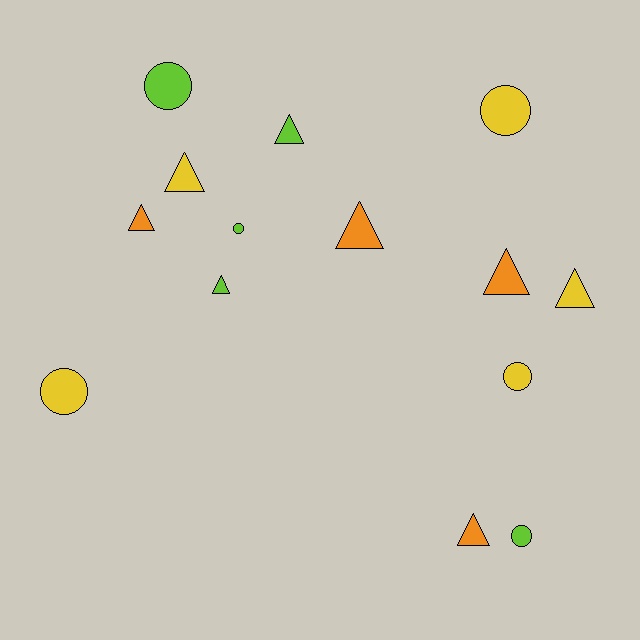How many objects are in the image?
There are 14 objects.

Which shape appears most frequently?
Triangle, with 8 objects.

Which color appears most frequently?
Lime, with 5 objects.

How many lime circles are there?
There are 3 lime circles.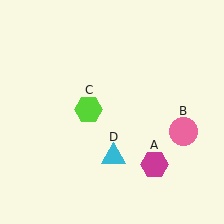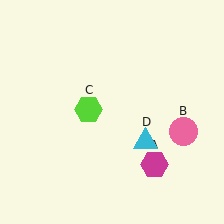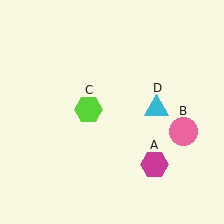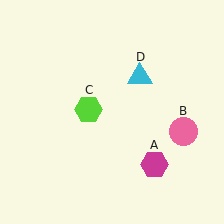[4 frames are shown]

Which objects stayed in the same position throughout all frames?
Magenta hexagon (object A) and pink circle (object B) and lime hexagon (object C) remained stationary.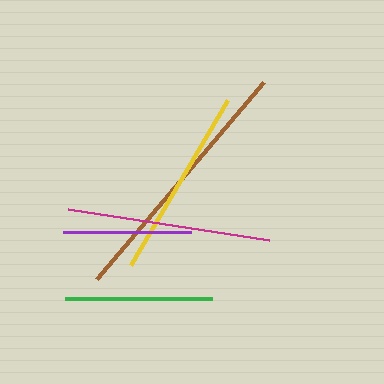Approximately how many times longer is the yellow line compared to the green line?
The yellow line is approximately 1.3 times the length of the green line.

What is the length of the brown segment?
The brown segment is approximately 258 pixels long.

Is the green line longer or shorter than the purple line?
The green line is longer than the purple line.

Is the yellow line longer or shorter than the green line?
The yellow line is longer than the green line.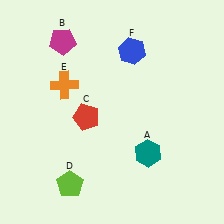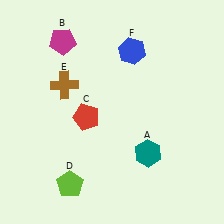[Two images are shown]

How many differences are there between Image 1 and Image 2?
There is 1 difference between the two images.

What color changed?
The cross (E) changed from orange in Image 1 to brown in Image 2.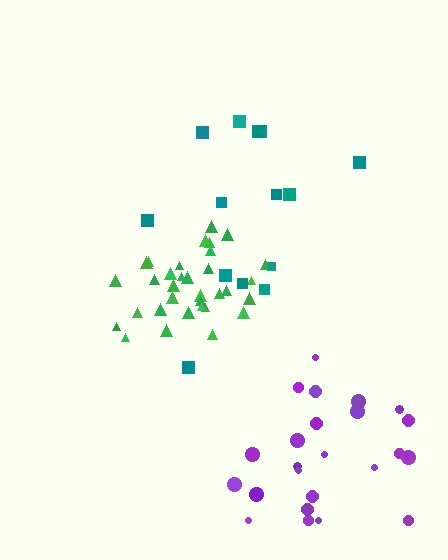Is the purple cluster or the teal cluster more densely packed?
Purple.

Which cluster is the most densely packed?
Green.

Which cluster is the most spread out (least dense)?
Teal.